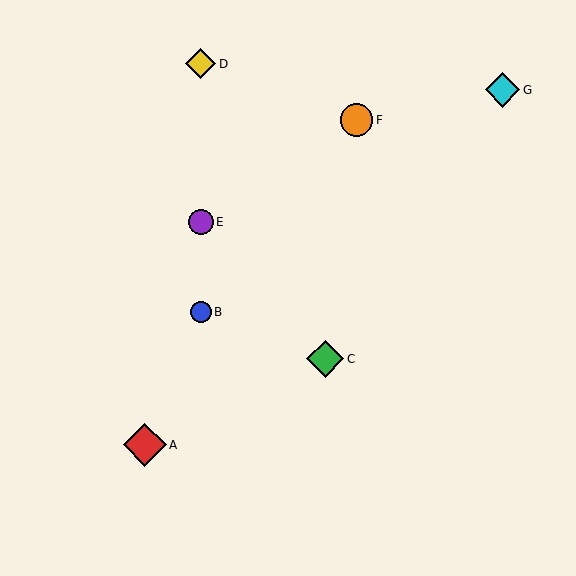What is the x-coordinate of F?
Object F is at x≈357.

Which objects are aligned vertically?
Objects B, D, E are aligned vertically.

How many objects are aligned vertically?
3 objects (B, D, E) are aligned vertically.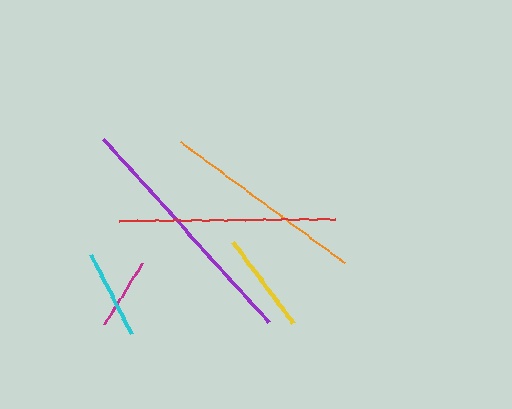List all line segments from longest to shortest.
From longest to shortest: purple, red, orange, yellow, cyan, magenta.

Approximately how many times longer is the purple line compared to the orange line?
The purple line is approximately 1.2 times the length of the orange line.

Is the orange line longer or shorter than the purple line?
The purple line is longer than the orange line.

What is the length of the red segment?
The red segment is approximately 216 pixels long.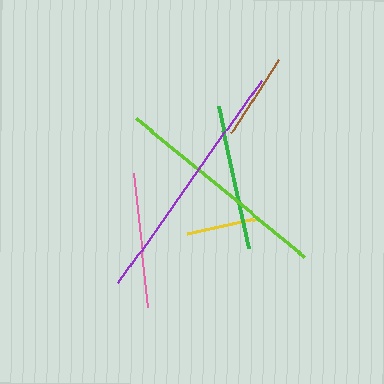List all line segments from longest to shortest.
From longest to shortest: purple, lime, green, pink, brown, yellow.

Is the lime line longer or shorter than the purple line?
The purple line is longer than the lime line.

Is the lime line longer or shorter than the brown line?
The lime line is longer than the brown line.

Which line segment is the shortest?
The yellow line is the shortest at approximately 73 pixels.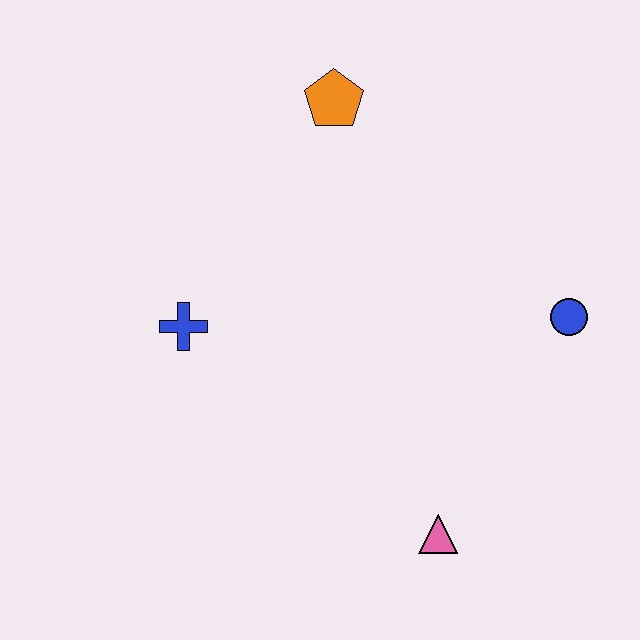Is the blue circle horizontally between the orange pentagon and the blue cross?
No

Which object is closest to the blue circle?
The pink triangle is closest to the blue circle.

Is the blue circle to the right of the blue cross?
Yes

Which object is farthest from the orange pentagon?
The pink triangle is farthest from the orange pentagon.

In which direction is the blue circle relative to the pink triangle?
The blue circle is above the pink triangle.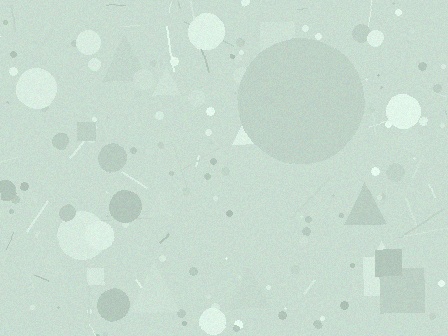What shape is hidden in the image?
A circle is hidden in the image.